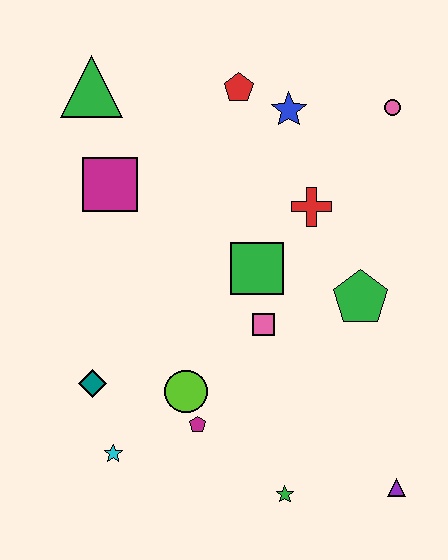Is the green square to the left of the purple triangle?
Yes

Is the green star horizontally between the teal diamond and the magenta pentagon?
No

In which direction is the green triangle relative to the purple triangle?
The green triangle is above the purple triangle.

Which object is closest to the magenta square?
The green triangle is closest to the magenta square.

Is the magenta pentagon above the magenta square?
No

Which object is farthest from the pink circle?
The cyan star is farthest from the pink circle.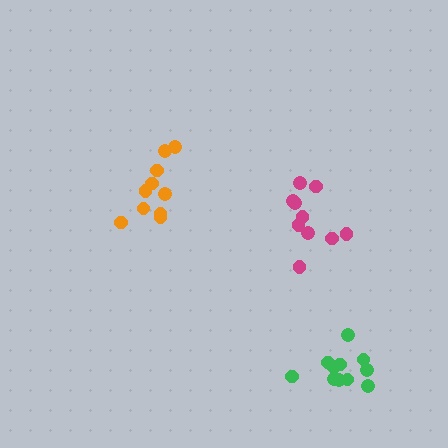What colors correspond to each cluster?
The clusters are colored: green, orange, magenta.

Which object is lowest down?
The green cluster is bottommost.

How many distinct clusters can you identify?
There are 3 distinct clusters.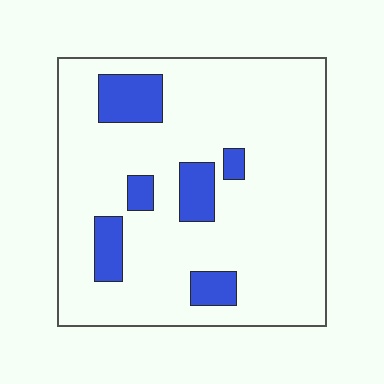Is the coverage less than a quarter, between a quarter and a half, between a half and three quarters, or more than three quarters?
Less than a quarter.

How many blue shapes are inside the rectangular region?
6.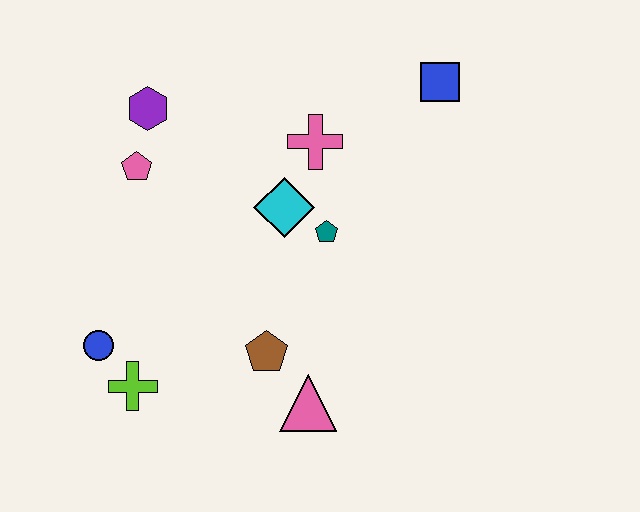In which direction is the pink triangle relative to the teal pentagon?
The pink triangle is below the teal pentagon.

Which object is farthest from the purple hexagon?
The pink triangle is farthest from the purple hexagon.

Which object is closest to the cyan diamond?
The teal pentagon is closest to the cyan diamond.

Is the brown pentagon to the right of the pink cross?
No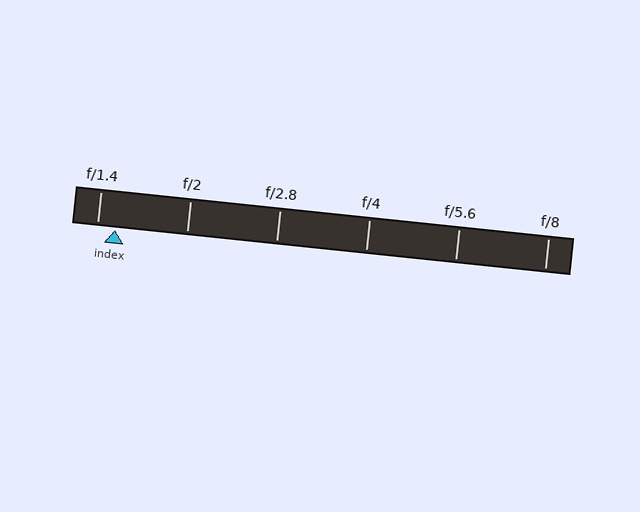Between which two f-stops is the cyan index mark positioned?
The index mark is between f/1.4 and f/2.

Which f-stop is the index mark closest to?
The index mark is closest to f/1.4.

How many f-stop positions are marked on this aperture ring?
There are 6 f-stop positions marked.